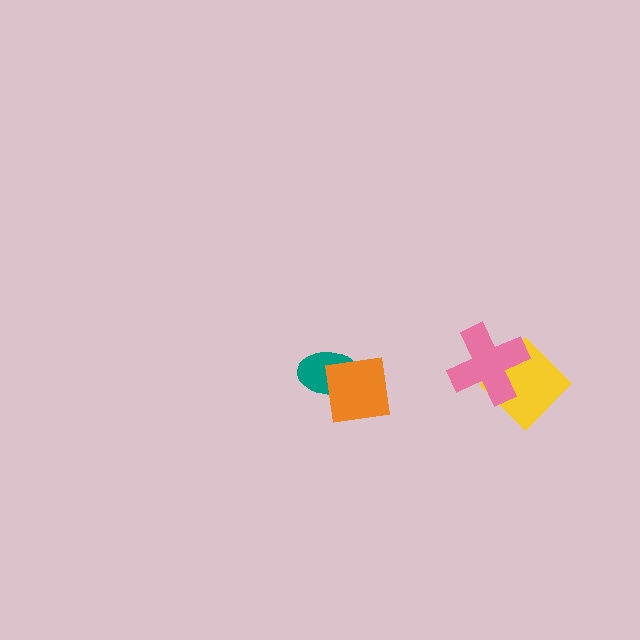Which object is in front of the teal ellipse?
The orange square is in front of the teal ellipse.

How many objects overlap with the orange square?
1 object overlaps with the orange square.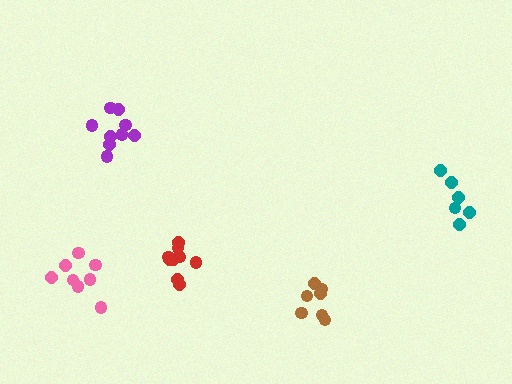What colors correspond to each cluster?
The clusters are colored: red, brown, teal, pink, purple.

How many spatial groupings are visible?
There are 5 spatial groupings.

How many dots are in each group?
Group 1: 9 dots, Group 2: 7 dots, Group 3: 6 dots, Group 4: 8 dots, Group 5: 9 dots (39 total).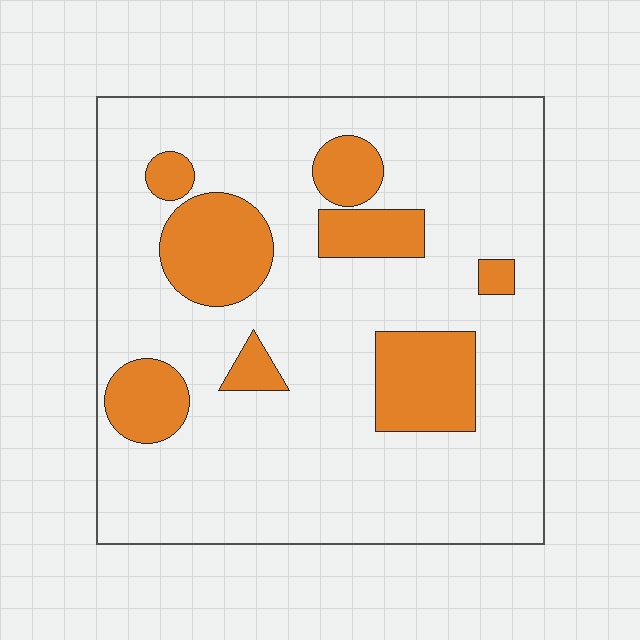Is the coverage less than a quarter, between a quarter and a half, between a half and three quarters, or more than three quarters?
Less than a quarter.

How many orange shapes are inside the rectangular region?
8.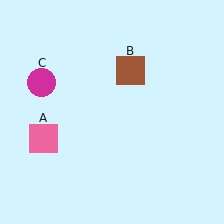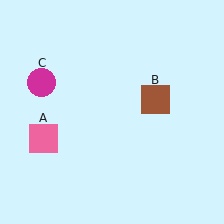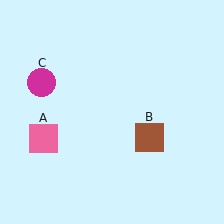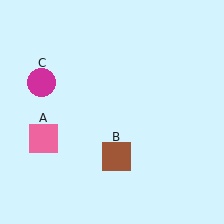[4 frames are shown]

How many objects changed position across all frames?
1 object changed position: brown square (object B).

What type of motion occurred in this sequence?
The brown square (object B) rotated clockwise around the center of the scene.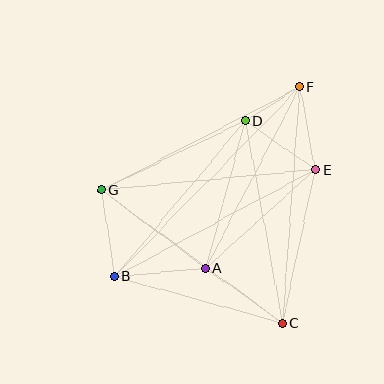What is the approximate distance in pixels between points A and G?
The distance between A and G is approximately 130 pixels.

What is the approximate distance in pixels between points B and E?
The distance between B and E is approximately 227 pixels.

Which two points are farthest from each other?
Points B and F are farthest from each other.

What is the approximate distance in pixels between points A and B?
The distance between A and B is approximately 91 pixels.